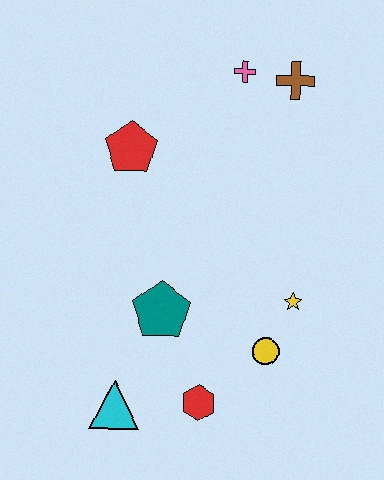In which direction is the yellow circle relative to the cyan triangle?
The yellow circle is to the right of the cyan triangle.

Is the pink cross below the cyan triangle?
No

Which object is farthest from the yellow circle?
The pink cross is farthest from the yellow circle.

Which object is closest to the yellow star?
The yellow circle is closest to the yellow star.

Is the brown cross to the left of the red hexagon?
No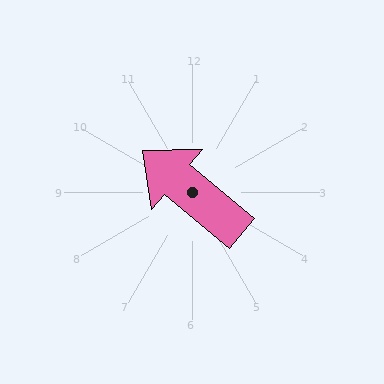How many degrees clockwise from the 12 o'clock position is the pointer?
Approximately 310 degrees.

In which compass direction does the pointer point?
Northwest.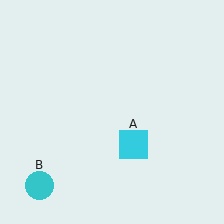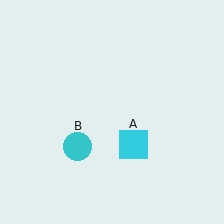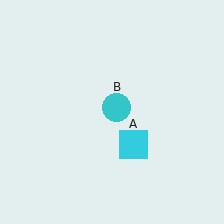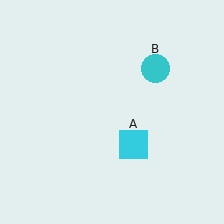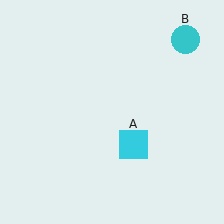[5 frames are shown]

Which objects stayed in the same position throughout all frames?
Cyan square (object A) remained stationary.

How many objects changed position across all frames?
1 object changed position: cyan circle (object B).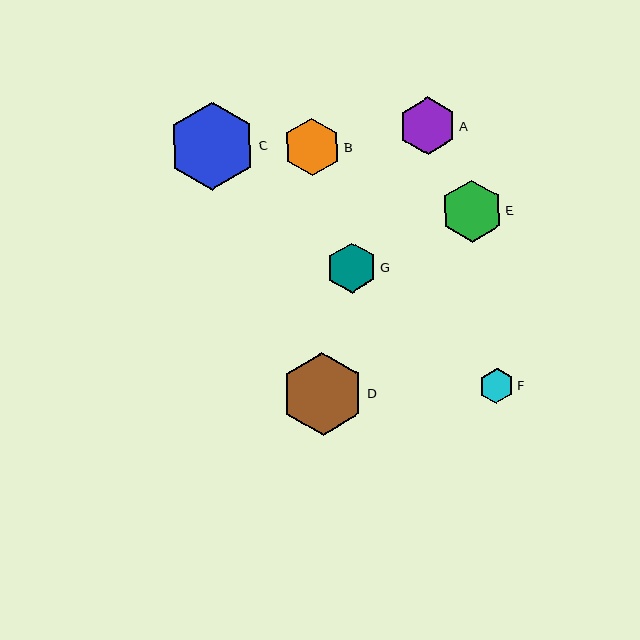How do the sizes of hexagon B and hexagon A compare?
Hexagon B and hexagon A are approximately the same size.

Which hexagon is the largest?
Hexagon C is the largest with a size of approximately 87 pixels.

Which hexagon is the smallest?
Hexagon F is the smallest with a size of approximately 35 pixels.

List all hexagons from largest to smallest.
From largest to smallest: C, D, E, B, A, G, F.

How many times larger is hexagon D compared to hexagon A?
Hexagon D is approximately 1.4 times the size of hexagon A.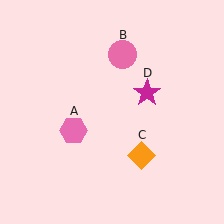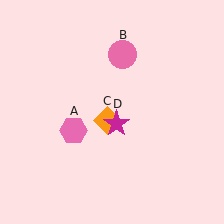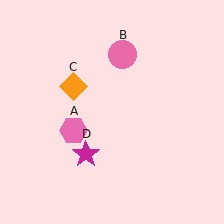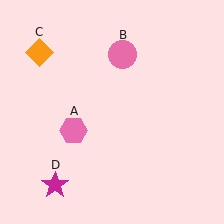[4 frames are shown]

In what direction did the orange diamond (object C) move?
The orange diamond (object C) moved up and to the left.